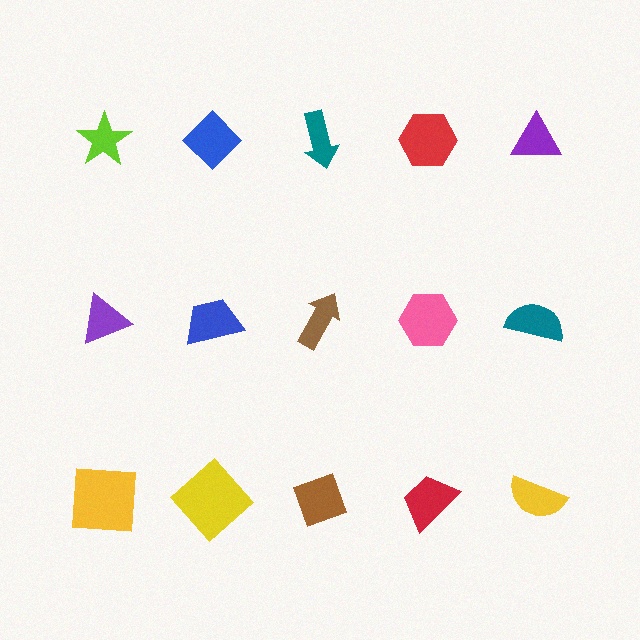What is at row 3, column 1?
A yellow square.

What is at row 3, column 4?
A red trapezoid.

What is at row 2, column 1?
A purple triangle.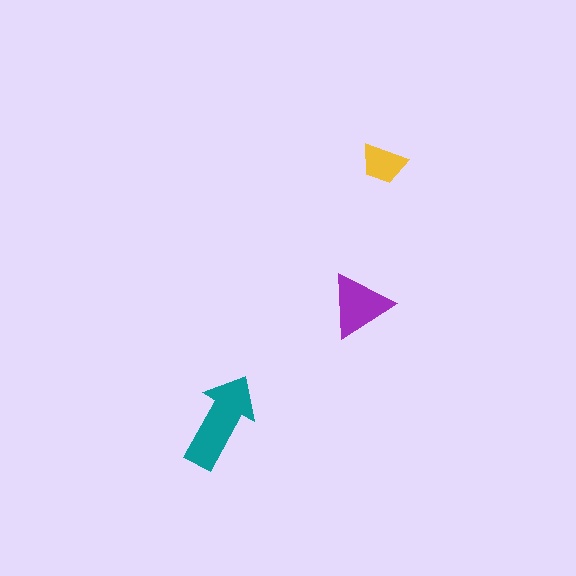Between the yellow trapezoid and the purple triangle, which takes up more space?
The purple triangle.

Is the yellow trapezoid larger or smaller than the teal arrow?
Smaller.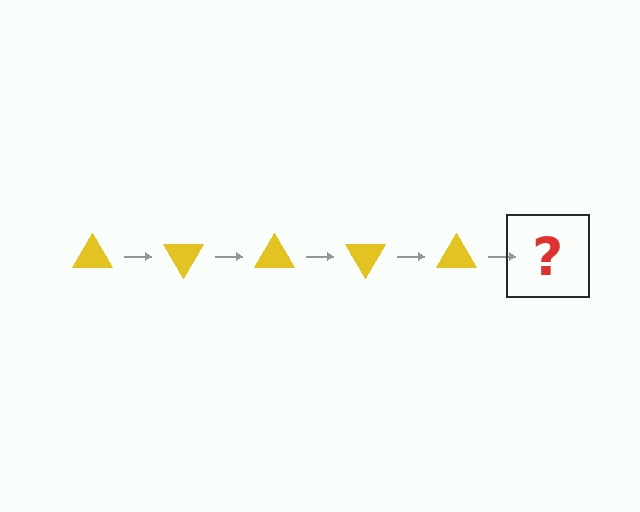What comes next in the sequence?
The next element should be a yellow triangle rotated 300 degrees.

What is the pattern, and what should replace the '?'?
The pattern is that the triangle rotates 60 degrees each step. The '?' should be a yellow triangle rotated 300 degrees.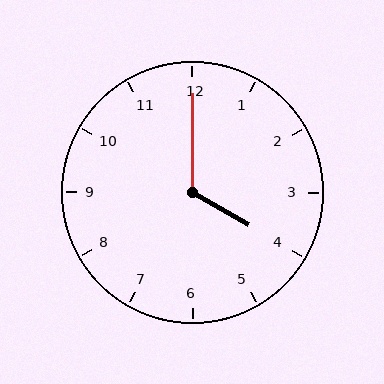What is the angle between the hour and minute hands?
Approximately 120 degrees.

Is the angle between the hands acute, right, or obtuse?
It is obtuse.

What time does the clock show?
4:00.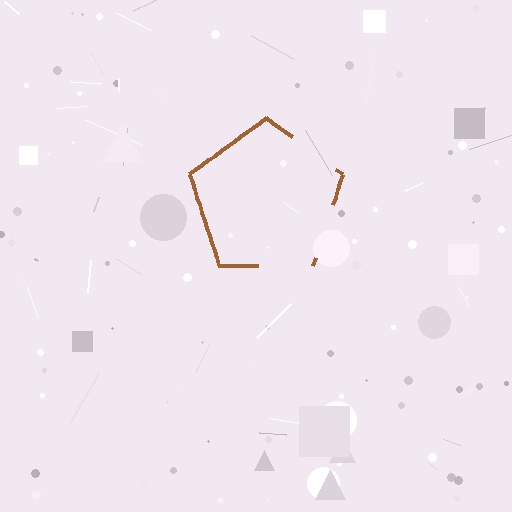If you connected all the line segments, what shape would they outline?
They would outline a pentagon.